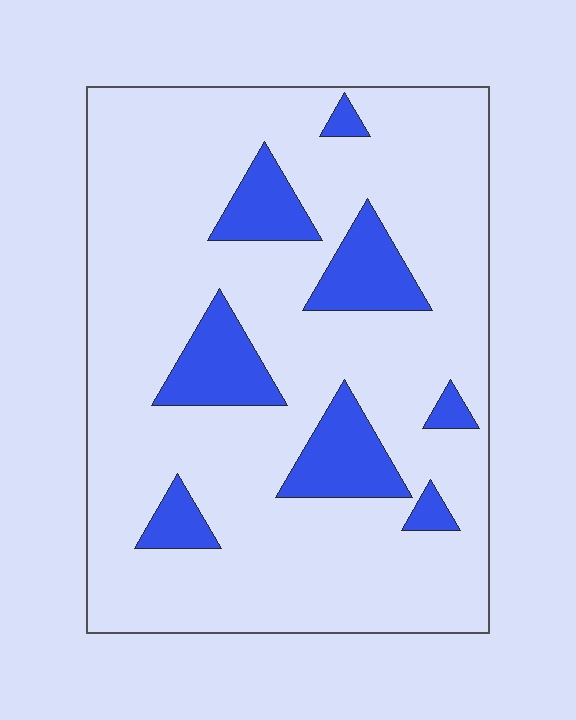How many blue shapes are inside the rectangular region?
8.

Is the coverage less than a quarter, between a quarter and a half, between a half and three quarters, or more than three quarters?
Less than a quarter.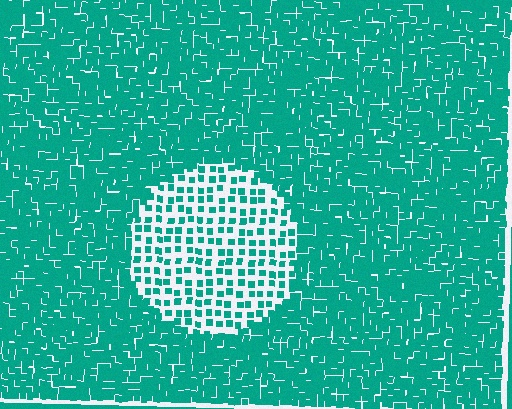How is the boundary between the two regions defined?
The boundary is defined by a change in element density (approximately 2.7x ratio). All elements are the same color, size, and shape.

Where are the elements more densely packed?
The elements are more densely packed outside the circle boundary.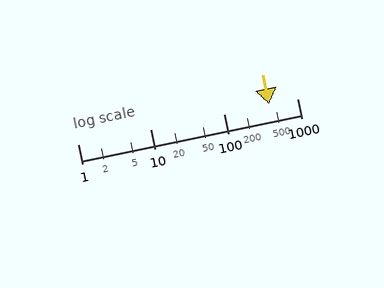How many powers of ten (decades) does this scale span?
The scale spans 3 decades, from 1 to 1000.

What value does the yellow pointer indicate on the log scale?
The pointer indicates approximately 420.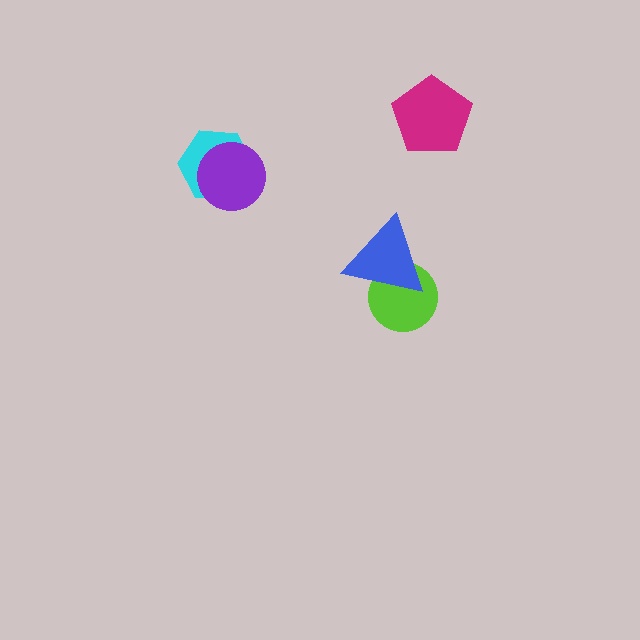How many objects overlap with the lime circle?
1 object overlaps with the lime circle.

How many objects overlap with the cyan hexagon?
1 object overlaps with the cyan hexagon.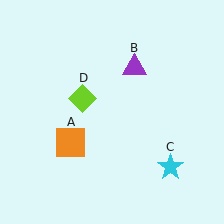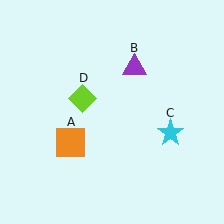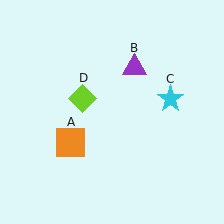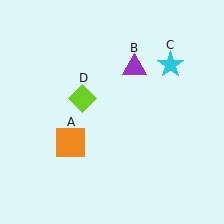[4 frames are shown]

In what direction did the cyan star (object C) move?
The cyan star (object C) moved up.